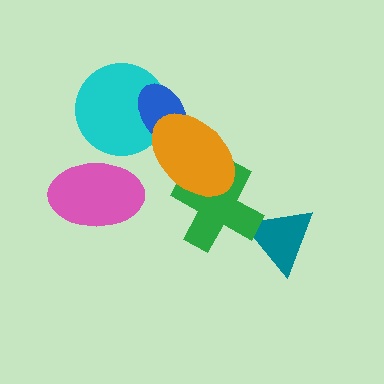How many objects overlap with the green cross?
2 objects overlap with the green cross.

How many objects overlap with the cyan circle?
2 objects overlap with the cyan circle.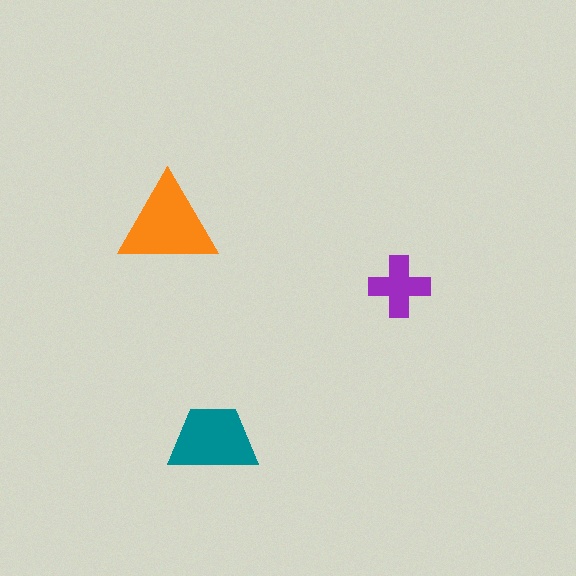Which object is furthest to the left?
The orange triangle is leftmost.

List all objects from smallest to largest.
The purple cross, the teal trapezoid, the orange triangle.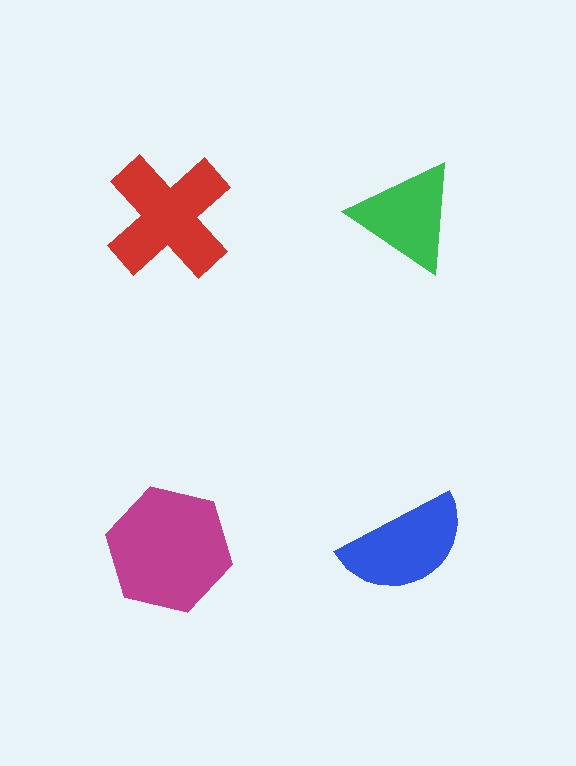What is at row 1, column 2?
A green triangle.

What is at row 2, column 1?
A magenta hexagon.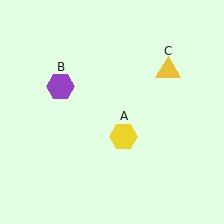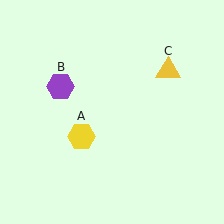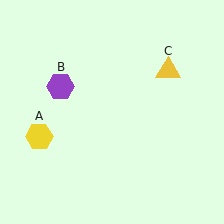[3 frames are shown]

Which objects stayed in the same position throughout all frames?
Purple hexagon (object B) and yellow triangle (object C) remained stationary.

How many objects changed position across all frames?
1 object changed position: yellow hexagon (object A).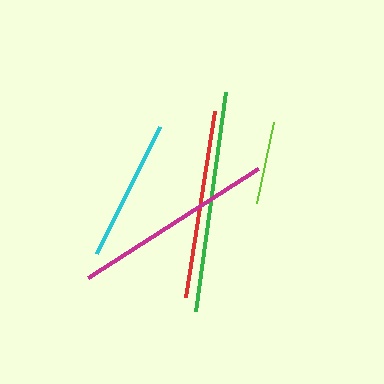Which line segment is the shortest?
The lime line is the shortest at approximately 83 pixels.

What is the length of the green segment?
The green segment is approximately 221 pixels long.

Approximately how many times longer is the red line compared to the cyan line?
The red line is approximately 1.3 times the length of the cyan line.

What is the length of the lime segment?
The lime segment is approximately 83 pixels long.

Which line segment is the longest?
The green line is the longest at approximately 221 pixels.